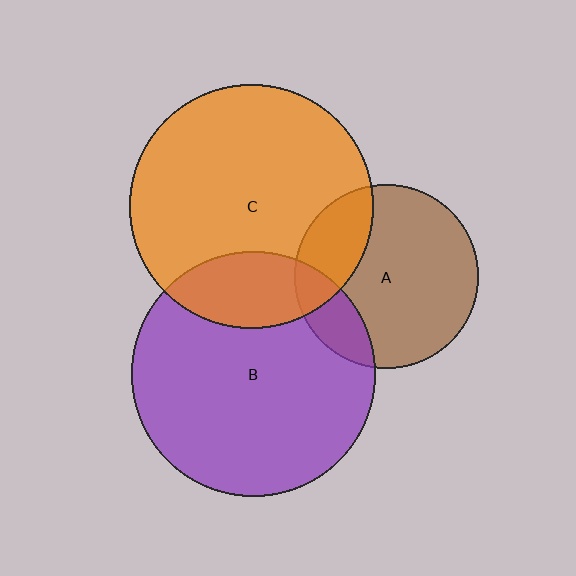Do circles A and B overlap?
Yes.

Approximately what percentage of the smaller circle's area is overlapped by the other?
Approximately 15%.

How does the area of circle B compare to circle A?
Approximately 1.8 times.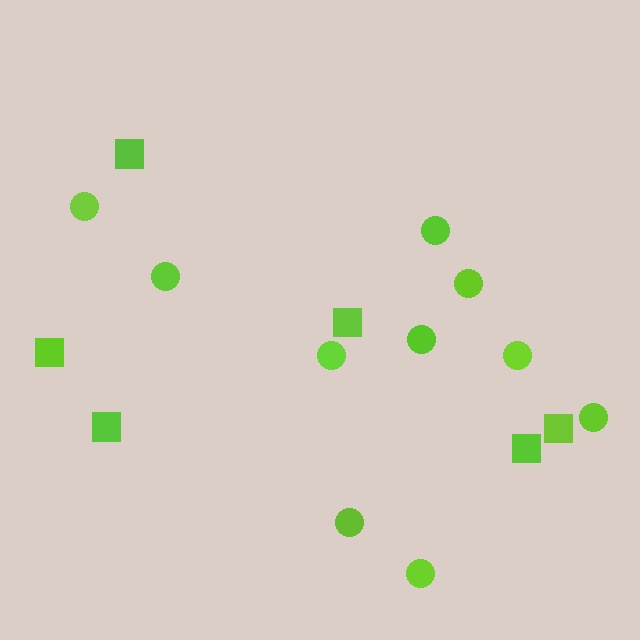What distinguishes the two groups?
There are 2 groups: one group of circles (10) and one group of squares (6).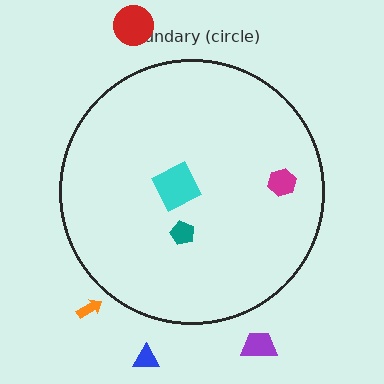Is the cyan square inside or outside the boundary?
Inside.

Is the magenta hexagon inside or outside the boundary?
Inside.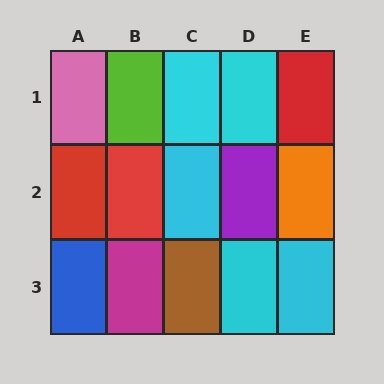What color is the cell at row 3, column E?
Cyan.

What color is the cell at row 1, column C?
Cyan.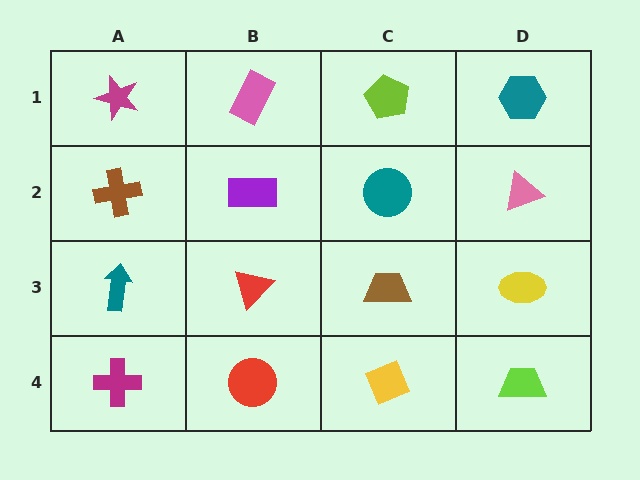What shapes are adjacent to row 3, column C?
A teal circle (row 2, column C), a yellow diamond (row 4, column C), a red triangle (row 3, column B), a yellow ellipse (row 3, column D).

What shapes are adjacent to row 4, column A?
A teal arrow (row 3, column A), a red circle (row 4, column B).